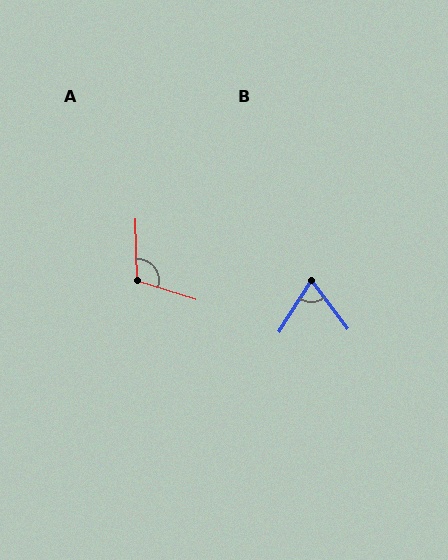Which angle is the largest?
A, at approximately 109 degrees.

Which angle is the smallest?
B, at approximately 69 degrees.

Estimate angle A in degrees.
Approximately 109 degrees.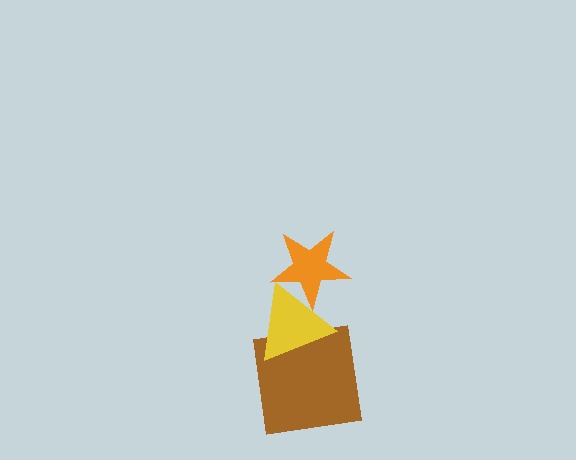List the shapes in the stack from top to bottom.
From top to bottom: the orange star, the yellow triangle, the brown square.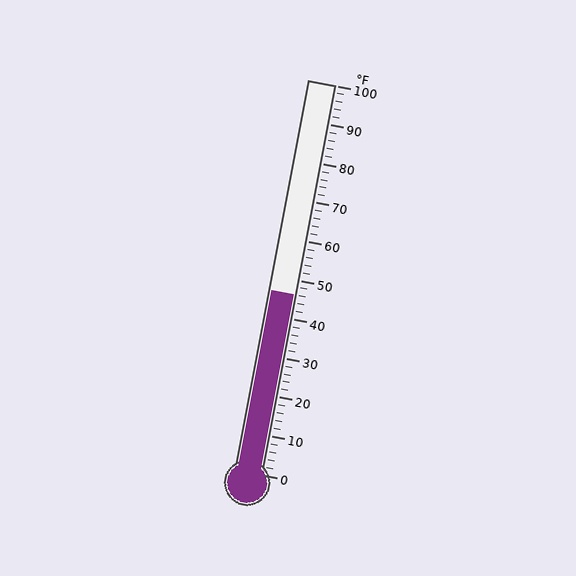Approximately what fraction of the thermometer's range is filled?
The thermometer is filled to approximately 45% of its range.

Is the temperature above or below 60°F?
The temperature is below 60°F.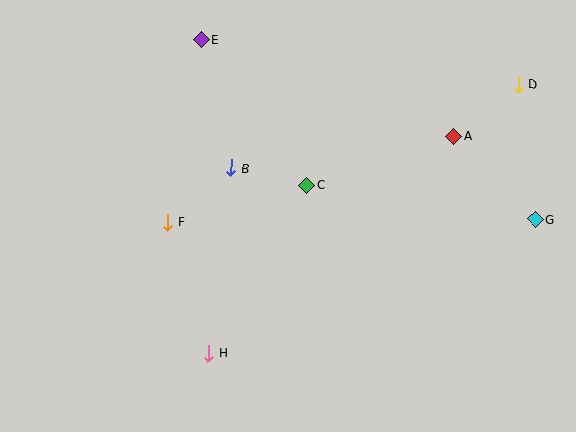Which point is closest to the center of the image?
Point C at (307, 186) is closest to the center.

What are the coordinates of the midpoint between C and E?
The midpoint between C and E is at (254, 113).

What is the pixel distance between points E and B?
The distance between E and B is 132 pixels.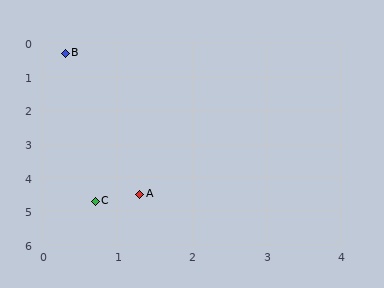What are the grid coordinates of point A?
Point A is at approximately (1.3, 4.5).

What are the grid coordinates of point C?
Point C is at approximately (0.7, 4.7).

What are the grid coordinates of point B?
Point B is at approximately (0.3, 0.3).